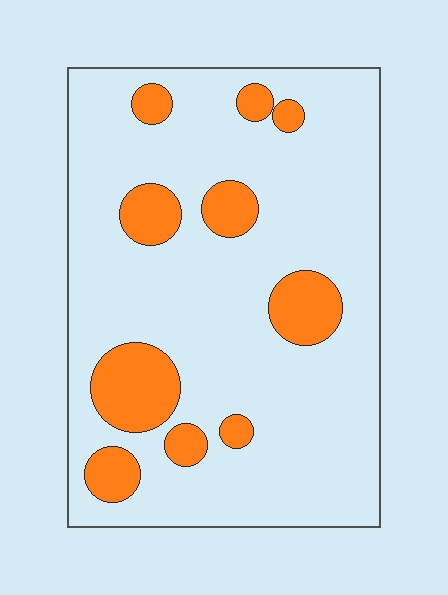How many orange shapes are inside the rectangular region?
10.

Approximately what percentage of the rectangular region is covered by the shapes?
Approximately 15%.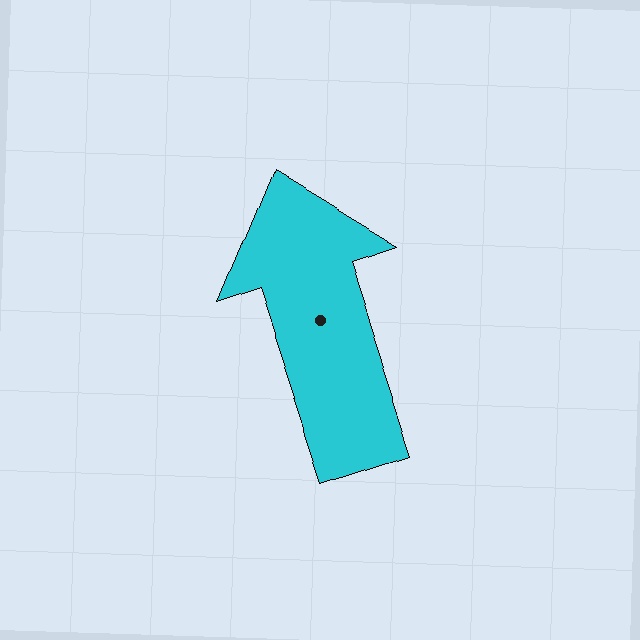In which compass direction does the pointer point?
North.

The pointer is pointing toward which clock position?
Roughly 11 o'clock.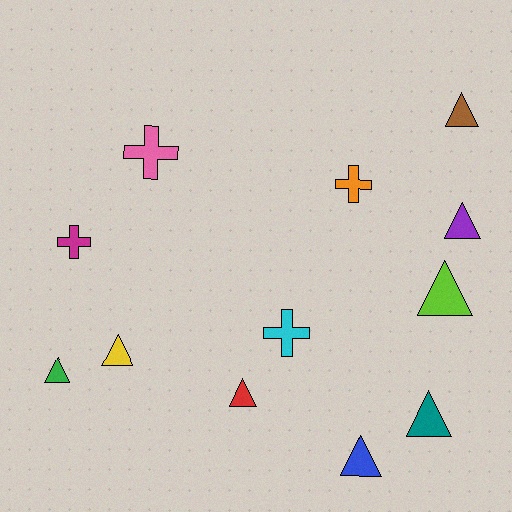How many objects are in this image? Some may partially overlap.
There are 12 objects.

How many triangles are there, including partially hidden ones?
There are 8 triangles.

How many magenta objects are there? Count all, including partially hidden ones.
There is 1 magenta object.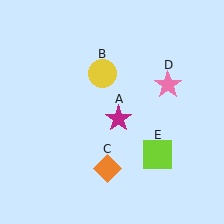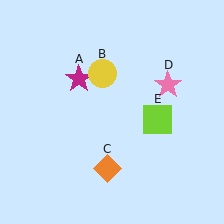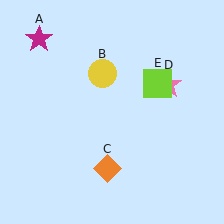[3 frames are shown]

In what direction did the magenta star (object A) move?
The magenta star (object A) moved up and to the left.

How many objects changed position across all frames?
2 objects changed position: magenta star (object A), lime square (object E).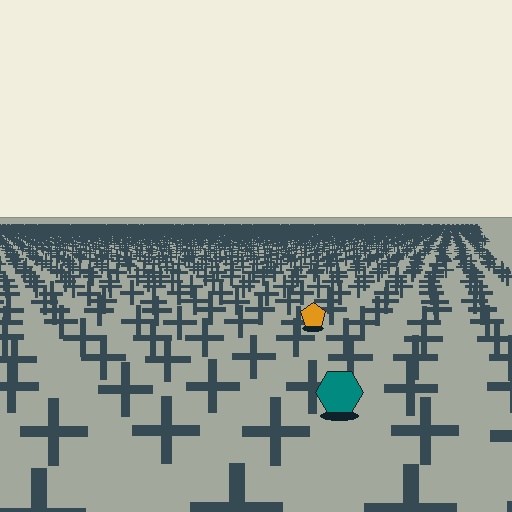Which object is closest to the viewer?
The teal hexagon is closest. The texture marks near it are larger and more spread out.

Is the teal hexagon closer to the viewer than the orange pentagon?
Yes. The teal hexagon is closer — you can tell from the texture gradient: the ground texture is coarser near it.